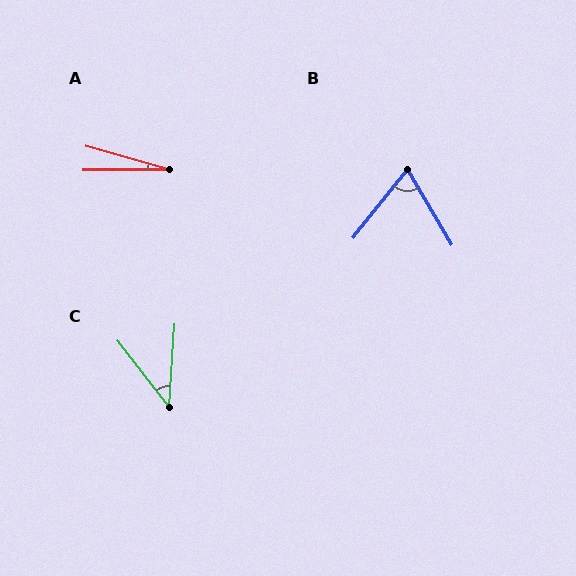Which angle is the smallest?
A, at approximately 16 degrees.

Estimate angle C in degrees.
Approximately 41 degrees.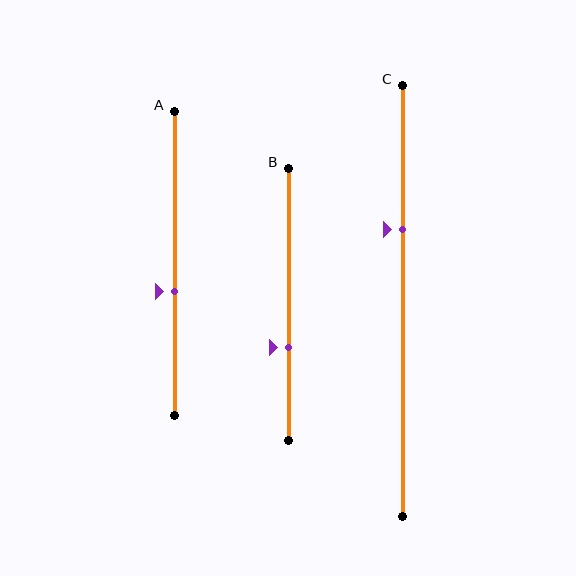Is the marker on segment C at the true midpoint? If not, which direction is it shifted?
No, the marker on segment C is shifted upward by about 17% of the segment length.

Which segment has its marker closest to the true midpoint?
Segment A has its marker closest to the true midpoint.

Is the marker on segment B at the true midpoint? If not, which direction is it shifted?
No, the marker on segment B is shifted downward by about 16% of the segment length.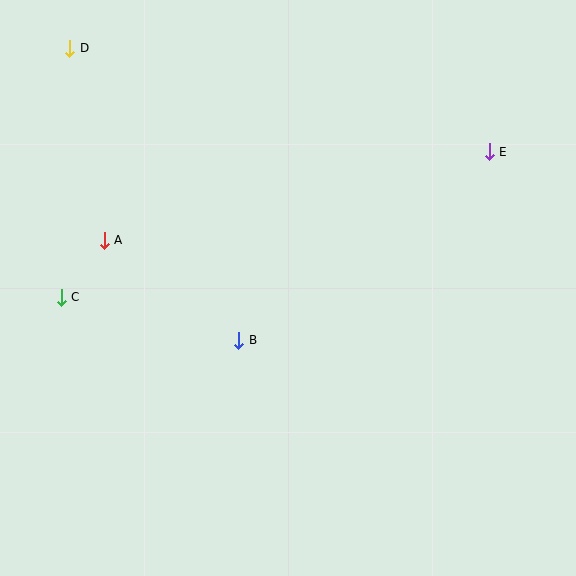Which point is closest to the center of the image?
Point B at (239, 340) is closest to the center.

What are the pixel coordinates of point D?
Point D is at (70, 48).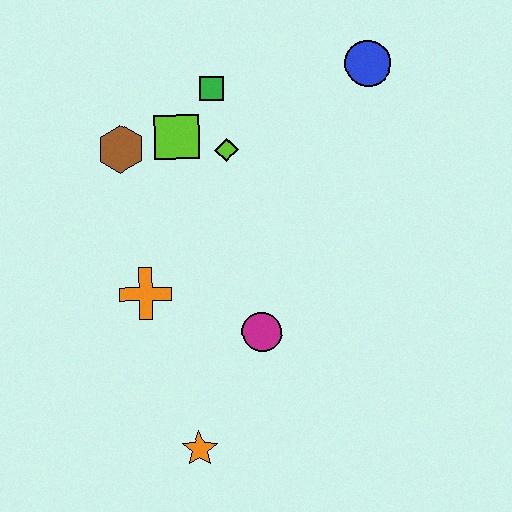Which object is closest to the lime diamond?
The lime square is closest to the lime diamond.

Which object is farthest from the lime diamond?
The orange star is farthest from the lime diamond.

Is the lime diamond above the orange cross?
Yes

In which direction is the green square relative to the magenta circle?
The green square is above the magenta circle.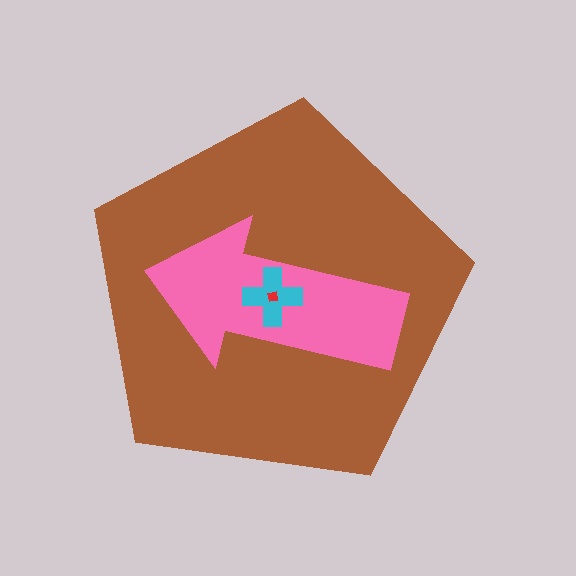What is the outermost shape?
The brown pentagon.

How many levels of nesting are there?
4.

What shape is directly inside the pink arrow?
The cyan cross.